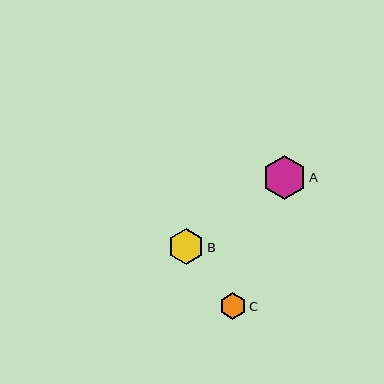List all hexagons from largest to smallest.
From largest to smallest: A, B, C.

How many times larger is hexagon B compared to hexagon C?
Hexagon B is approximately 1.3 times the size of hexagon C.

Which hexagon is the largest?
Hexagon A is the largest with a size of approximately 44 pixels.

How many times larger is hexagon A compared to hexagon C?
Hexagon A is approximately 1.6 times the size of hexagon C.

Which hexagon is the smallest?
Hexagon C is the smallest with a size of approximately 27 pixels.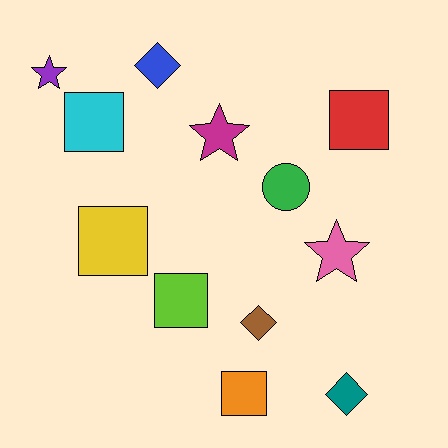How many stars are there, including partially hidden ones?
There are 3 stars.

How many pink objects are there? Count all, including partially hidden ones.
There is 1 pink object.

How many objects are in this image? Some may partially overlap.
There are 12 objects.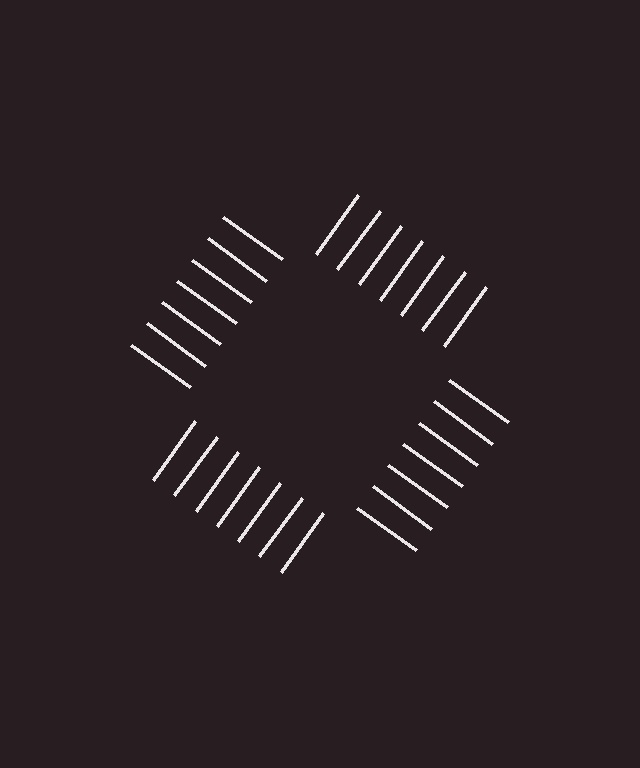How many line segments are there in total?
28 — 7 along each of the 4 edges.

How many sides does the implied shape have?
4 sides — the line-ends trace a square.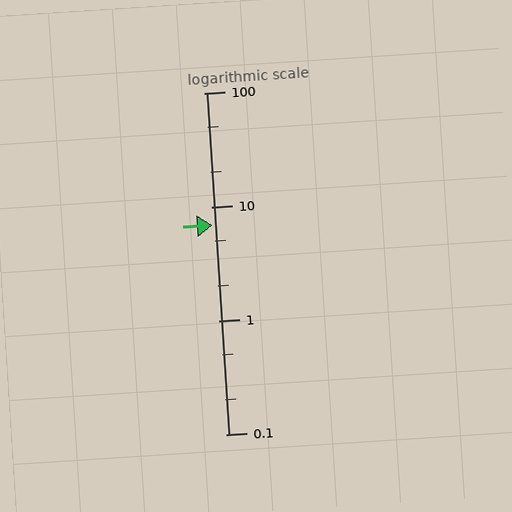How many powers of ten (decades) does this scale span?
The scale spans 3 decades, from 0.1 to 100.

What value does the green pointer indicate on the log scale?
The pointer indicates approximately 6.9.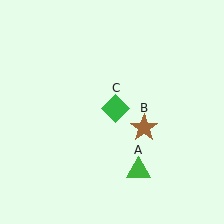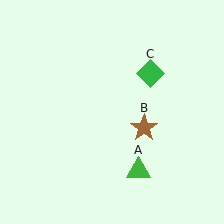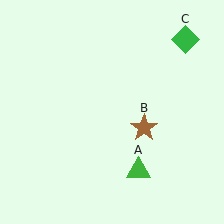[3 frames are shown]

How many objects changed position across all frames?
1 object changed position: green diamond (object C).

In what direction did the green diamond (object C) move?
The green diamond (object C) moved up and to the right.